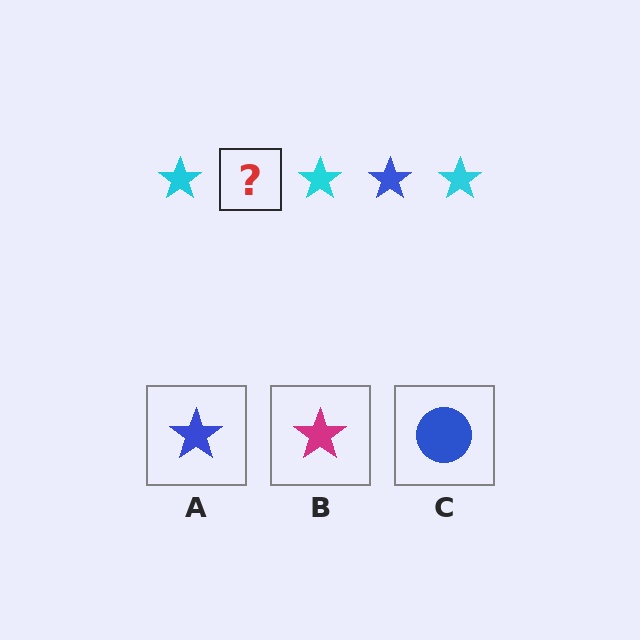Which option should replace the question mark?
Option A.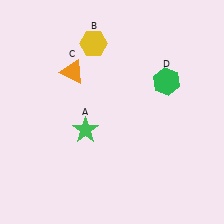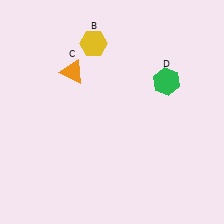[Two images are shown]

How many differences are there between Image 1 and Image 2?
There is 1 difference between the two images.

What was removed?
The green star (A) was removed in Image 2.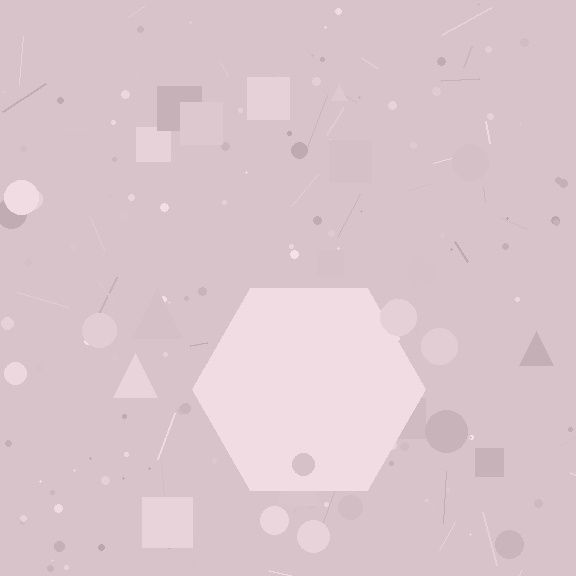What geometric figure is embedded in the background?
A hexagon is embedded in the background.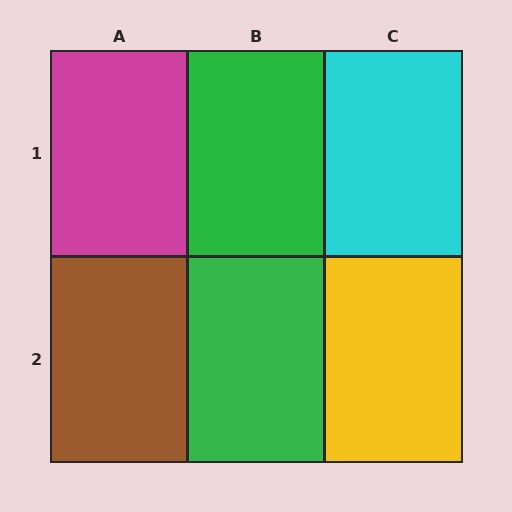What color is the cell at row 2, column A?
Brown.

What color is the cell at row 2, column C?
Yellow.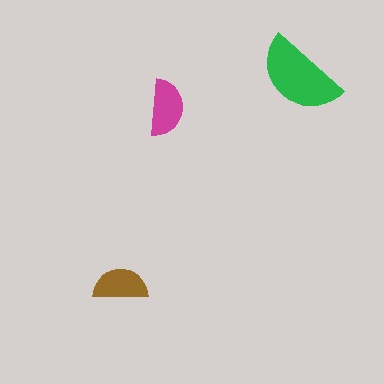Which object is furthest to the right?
The green semicircle is rightmost.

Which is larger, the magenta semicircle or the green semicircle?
The green one.